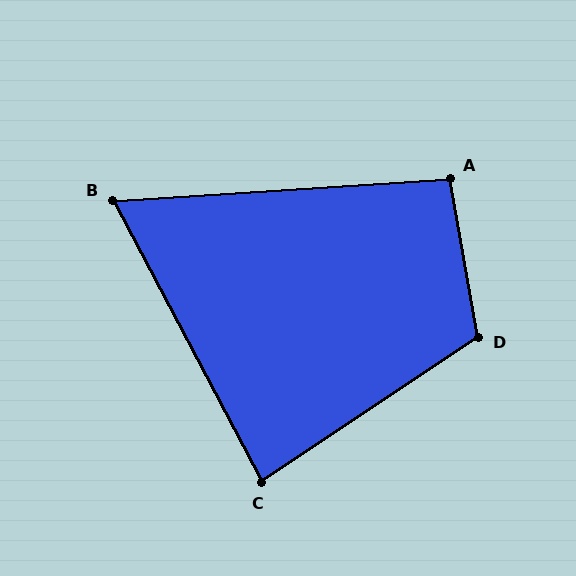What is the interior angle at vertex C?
Approximately 84 degrees (acute).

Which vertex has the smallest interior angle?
B, at approximately 66 degrees.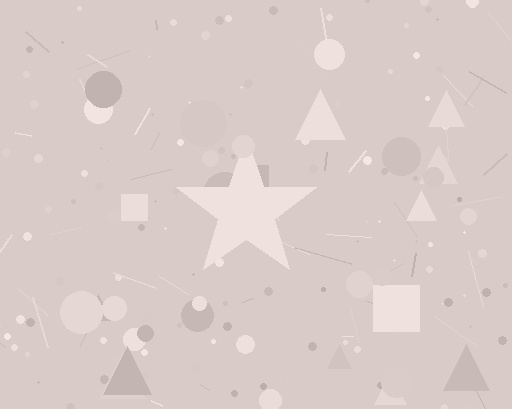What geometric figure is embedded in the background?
A star is embedded in the background.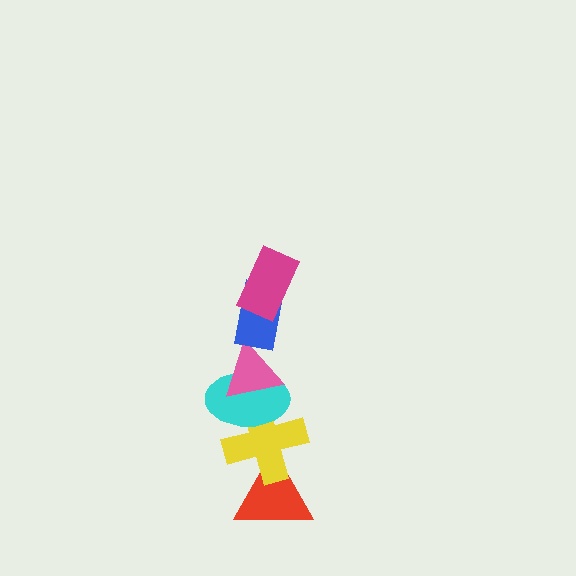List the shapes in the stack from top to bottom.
From top to bottom: the magenta rectangle, the blue rectangle, the pink triangle, the cyan ellipse, the yellow cross, the red triangle.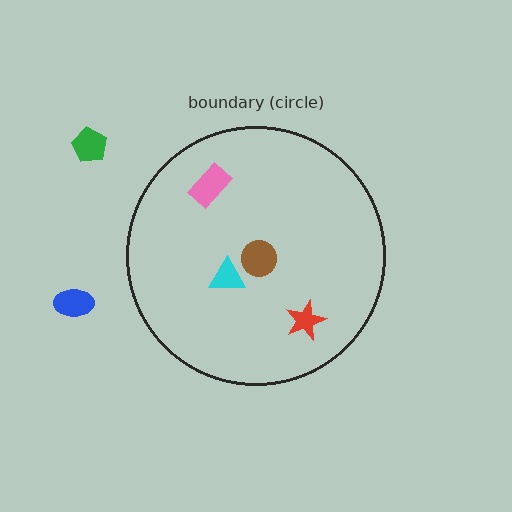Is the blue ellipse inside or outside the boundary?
Outside.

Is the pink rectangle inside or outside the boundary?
Inside.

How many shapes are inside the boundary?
4 inside, 2 outside.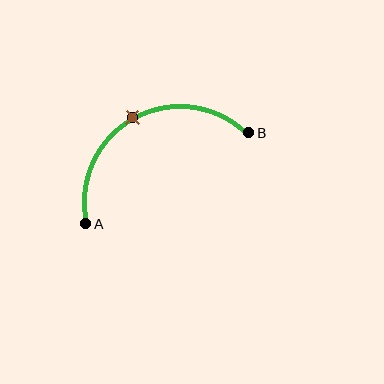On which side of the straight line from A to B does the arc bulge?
The arc bulges above the straight line connecting A and B.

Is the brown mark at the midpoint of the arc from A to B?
Yes. The brown mark lies on the arc at equal arc-length from both A and B — it is the arc midpoint.